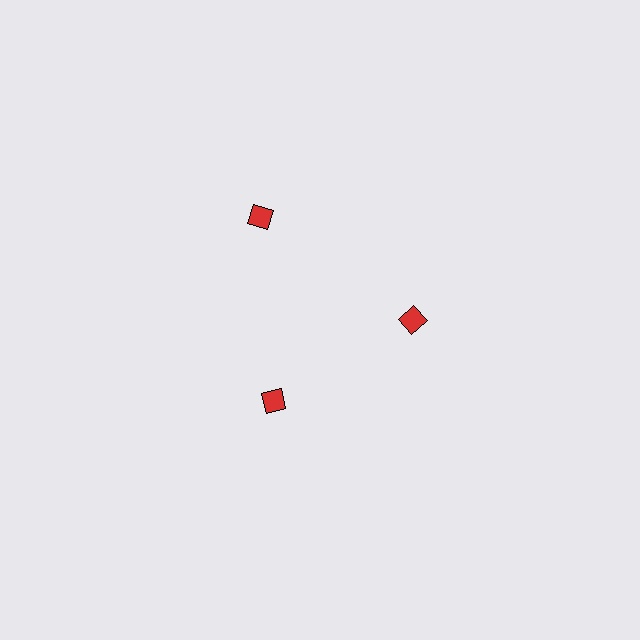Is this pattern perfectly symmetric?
No. The 3 red diamonds are arranged in a ring, but one element near the 11 o'clock position is pushed outward from the center, breaking the 3-fold rotational symmetry.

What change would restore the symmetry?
The symmetry would be restored by moving it inward, back onto the ring so that all 3 diamonds sit at equal angles and equal distance from the center.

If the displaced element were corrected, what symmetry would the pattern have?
It would have 3-fold rotational symmetry — the pattern would map onto itself every 120 degrees.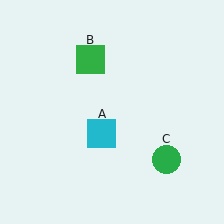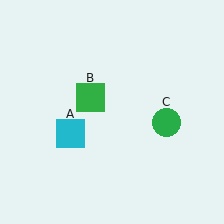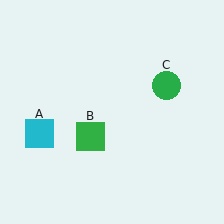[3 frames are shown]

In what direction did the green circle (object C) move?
The green circle (object C) moved up.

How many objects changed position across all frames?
3 objects changed position: cyan square (object A), green square (object B), green circle (object C).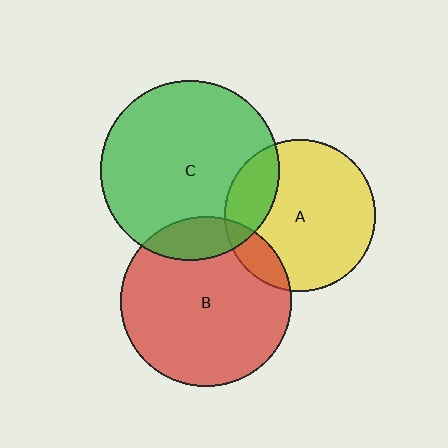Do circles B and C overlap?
Yes.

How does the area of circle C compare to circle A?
Approximately 1.4 times.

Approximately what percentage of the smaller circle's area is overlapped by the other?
Approximately 15%.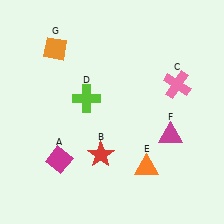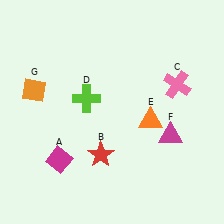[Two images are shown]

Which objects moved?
The objects that moved are: the orange triangle (E), the orange diamond (G).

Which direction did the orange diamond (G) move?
The orange diamond (G) moved down.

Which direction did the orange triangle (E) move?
The orange triangle (E) moved up.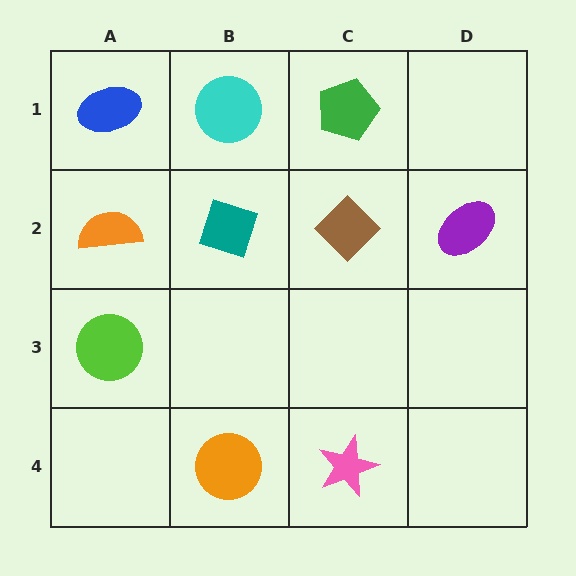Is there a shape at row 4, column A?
No, that cell is empty.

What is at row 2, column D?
A purple ellipse.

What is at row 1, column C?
A green pentagon.